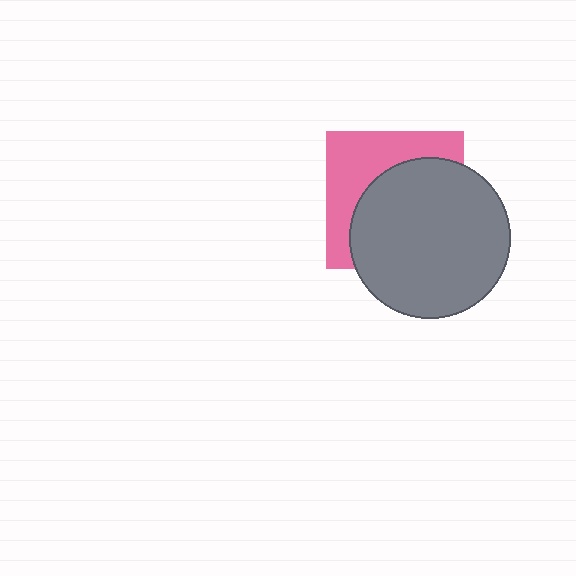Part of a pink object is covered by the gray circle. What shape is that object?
It is a square.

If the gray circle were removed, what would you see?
You would see the complete pink square.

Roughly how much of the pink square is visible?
A small part of it is visible (roughly 41%).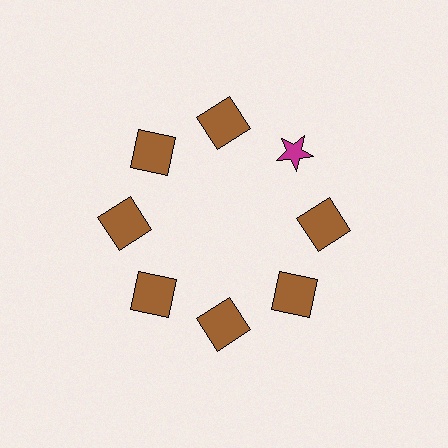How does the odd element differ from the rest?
It differs in both color (magenta instead of brown) and shape (star instead of square).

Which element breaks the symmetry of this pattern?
The magenta star at roughly the 2 o'clock position breaks the symmetry. All other shapes are brown squares.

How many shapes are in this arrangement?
There are 8 shapes arranged in a ring pattern.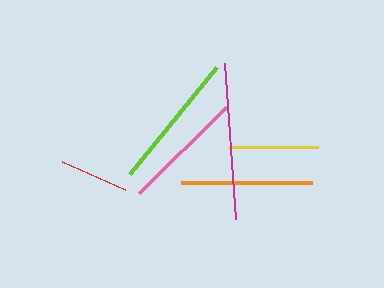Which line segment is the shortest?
The red line is the shortest at approximately 69 pixels.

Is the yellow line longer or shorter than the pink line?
The pink line is longer than the yellow line.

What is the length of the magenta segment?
The magenta segment is approximately 156 pixels long.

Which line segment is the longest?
The magenta line is the longest at approximately 156 pixels.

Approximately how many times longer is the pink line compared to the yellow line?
The pink line is approximately 1.4 times the length of the yellow line.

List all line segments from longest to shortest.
From longest to shortest: magenta, lime, orange, pink, yellow, red.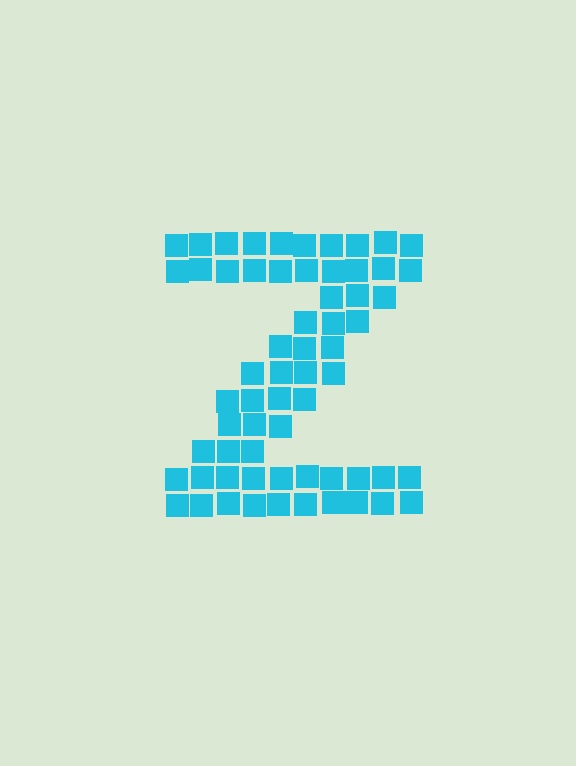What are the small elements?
The small elements are squares.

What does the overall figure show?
The overall figure shows the letter Z.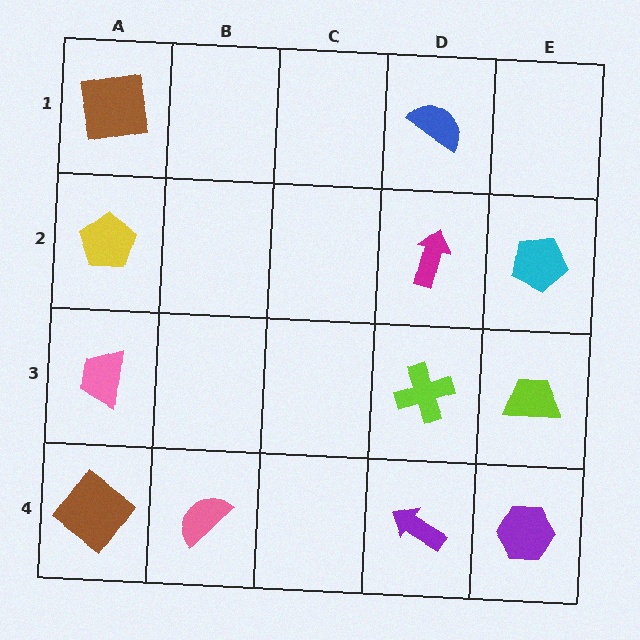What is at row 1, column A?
A brown square.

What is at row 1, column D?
A blue semicircle.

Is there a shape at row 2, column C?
No, that cell is empty.